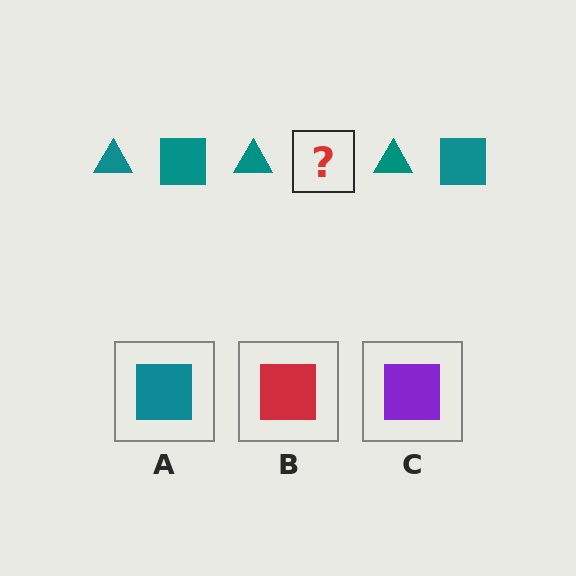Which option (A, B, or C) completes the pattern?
A.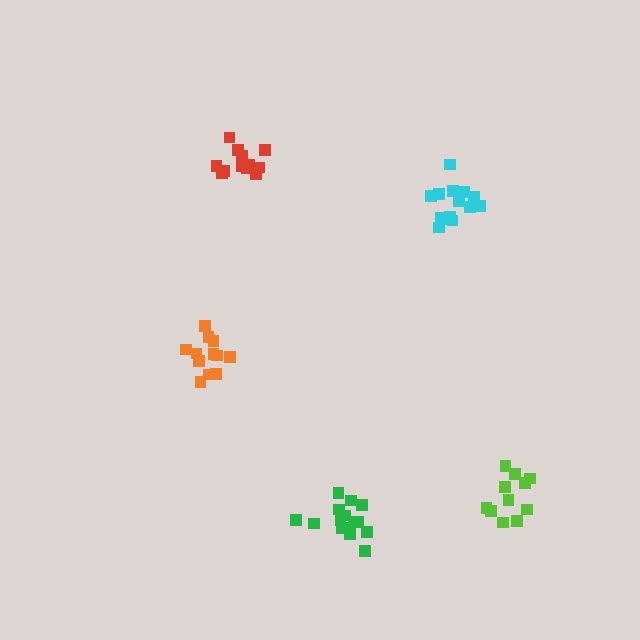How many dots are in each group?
Group 1: 14 dots, Group 2: 12 dots, Group 3: 13 dots, Group 4: 14 dots, Group 5: 11 dots (64 total).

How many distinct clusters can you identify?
There are 5 distinct clusters.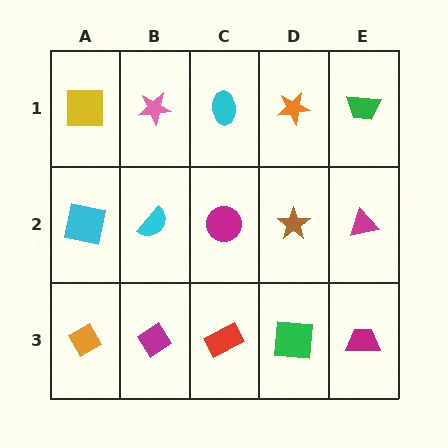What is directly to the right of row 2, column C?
A brown star.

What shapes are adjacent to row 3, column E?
A magenta triangle (row 2, column E), a green square (row 3, column D).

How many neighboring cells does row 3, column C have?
3.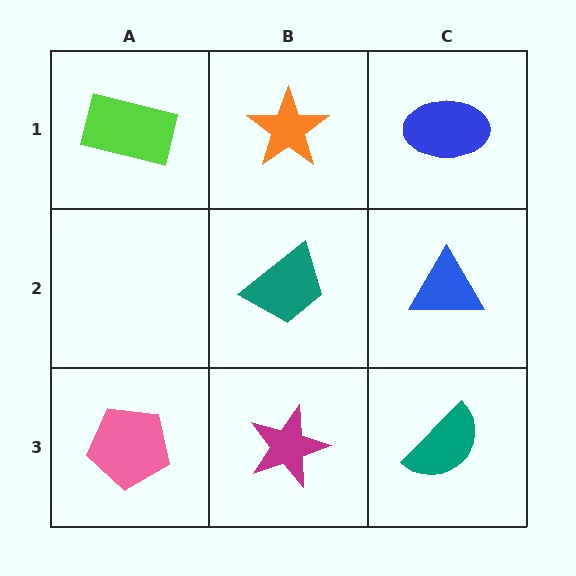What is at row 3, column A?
A pink pentagon.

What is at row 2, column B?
A teal trapezoid.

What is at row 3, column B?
A magenta star.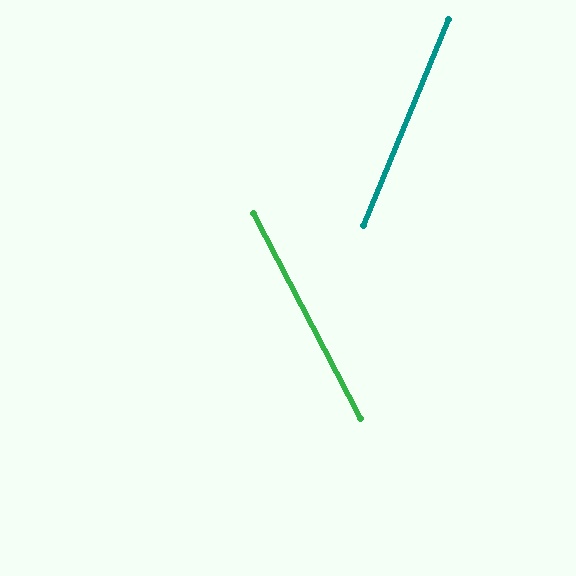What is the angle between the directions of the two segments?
Approximately 50 degrees.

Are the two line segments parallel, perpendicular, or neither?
Neither parallel nor perpendicular — they differ by about 50°.